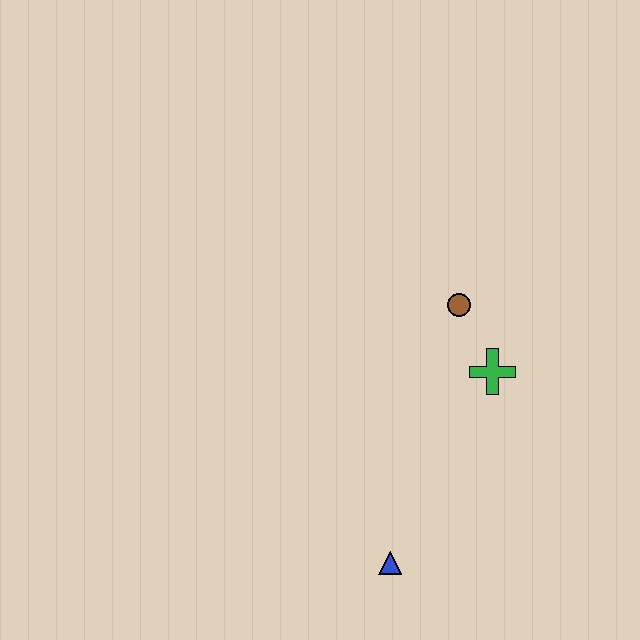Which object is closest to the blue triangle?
The green cross is closest to the blue triangle.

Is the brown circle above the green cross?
Yes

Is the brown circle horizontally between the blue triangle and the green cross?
Yes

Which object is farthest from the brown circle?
The blue triangle is farthest from the brown circle.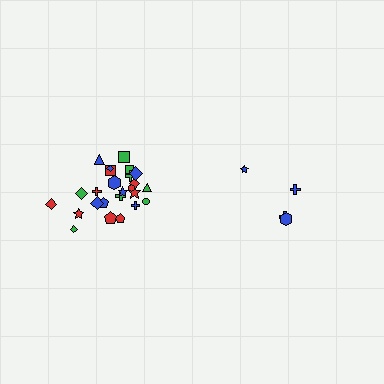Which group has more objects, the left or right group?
The left group.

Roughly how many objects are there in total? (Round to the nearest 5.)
Roughly 30 objects in total.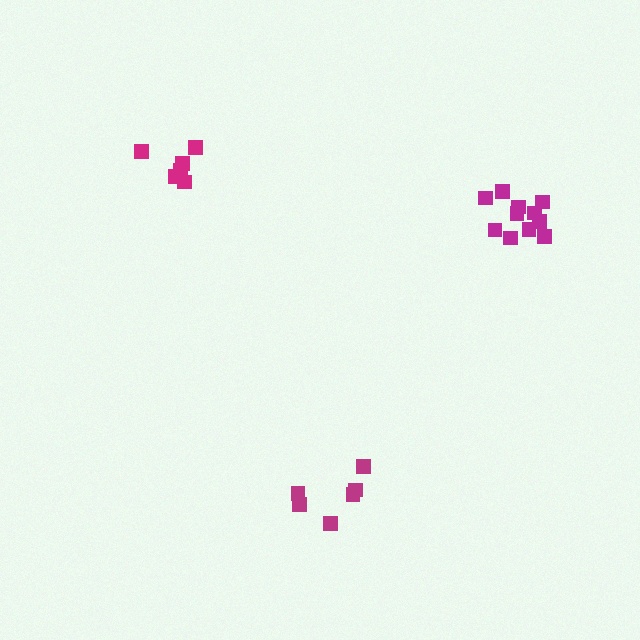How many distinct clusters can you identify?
There are 3 distinct clusters.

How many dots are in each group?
Group 1: 6 dots, Group 2: 6 dots, Group 3: 11 dots (23 total).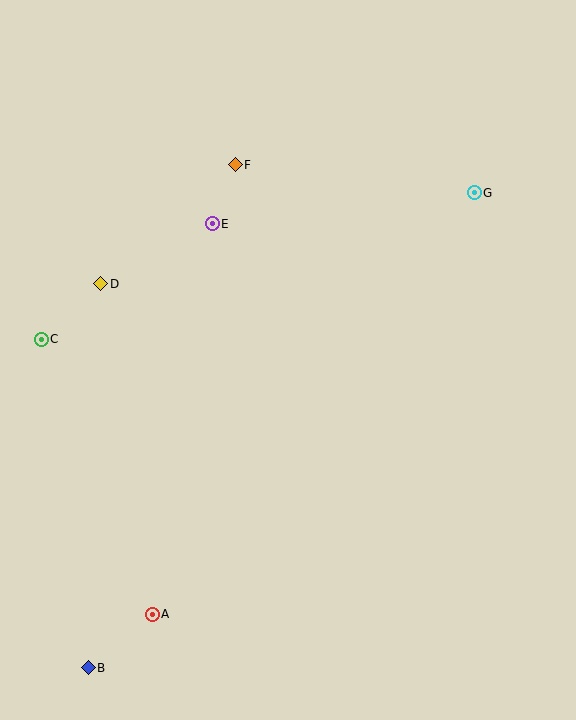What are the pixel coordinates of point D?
Point D is at (101, 284).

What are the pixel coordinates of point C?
Point C is at (41, 339).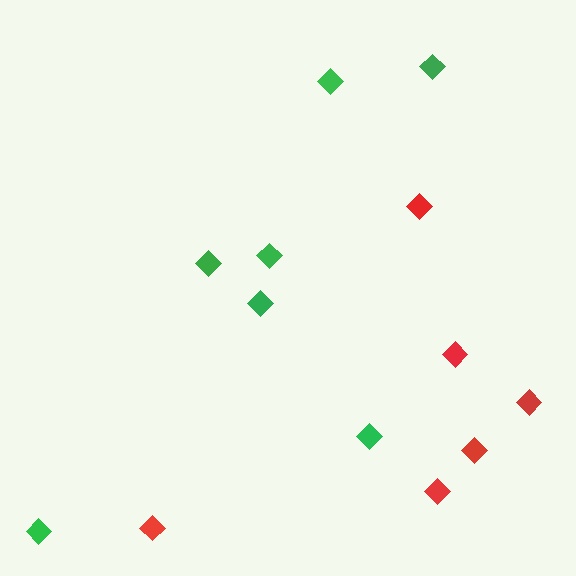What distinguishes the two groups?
There are 2 groups: one group of red diamonds (6) and one group of green diamonds (7).